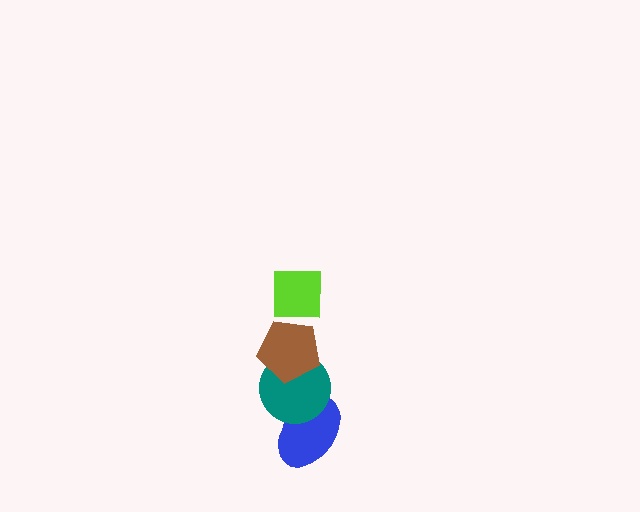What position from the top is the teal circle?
The teal circle is 3rd from the top.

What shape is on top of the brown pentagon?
The lime square is on top of the brown pentagon.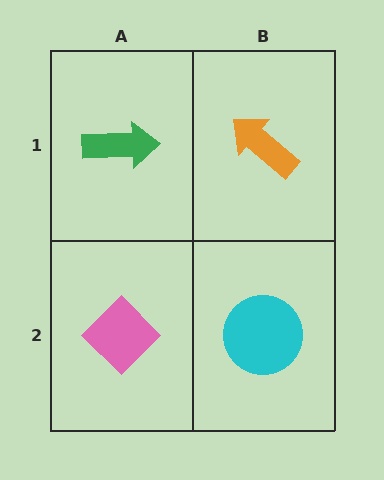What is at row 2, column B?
A cyan circle.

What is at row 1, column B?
An orange arrow.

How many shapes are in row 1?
2 shapes.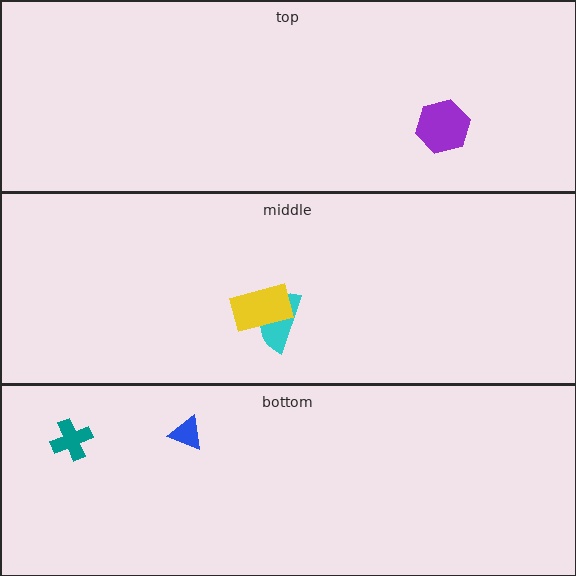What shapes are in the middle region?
The cyan semicircle, the yellow rectangle.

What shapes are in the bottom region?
The blue triangle, the teal cross.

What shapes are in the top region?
The purple hexagon.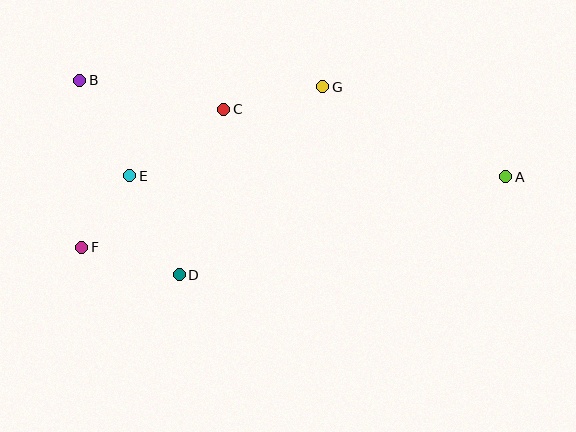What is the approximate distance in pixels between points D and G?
The distance between D and G is approximately 237 pixels.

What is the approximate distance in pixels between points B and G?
The distance between B and G is approximately 243 pixels.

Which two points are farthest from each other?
Points A and B are farthest from each other.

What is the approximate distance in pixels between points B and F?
The distance between B and F is approximately 167 pixels.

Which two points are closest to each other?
Points E and F are closest to each other.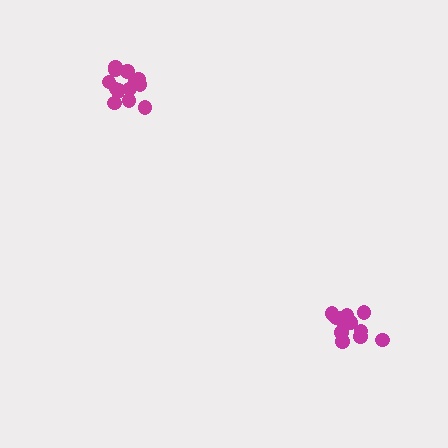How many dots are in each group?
Group 1: 14 dots, Group 2: 13 dots (27 total).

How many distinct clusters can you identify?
There are 2 distinct clusters.